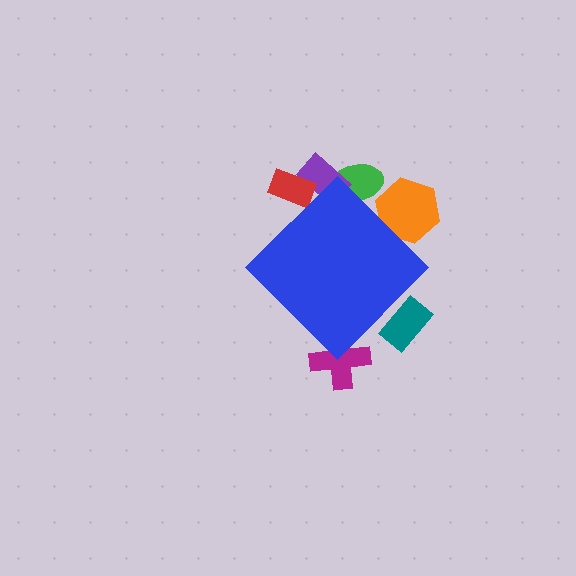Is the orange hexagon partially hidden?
Yes, the orange hexagon is partially hidden behind the blue diamond.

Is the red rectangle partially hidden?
Yes, the red rectangle is partially hidden behind the blue diamond.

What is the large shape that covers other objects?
A blue diamond.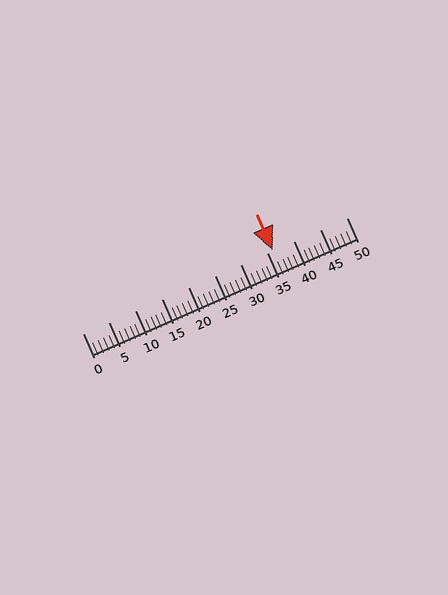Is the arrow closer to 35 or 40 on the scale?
The arrow is closer to 35.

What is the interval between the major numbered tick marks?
The major tick marks are spaced 5 units apart.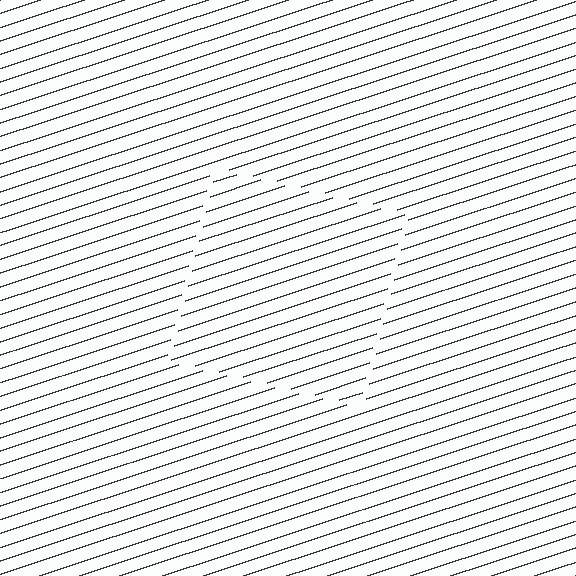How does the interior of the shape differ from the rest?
The interior of the shape contains the same grating, shifted by half a period — the contour is defined by the phase discontinuity where line-ends from the inner and outer gratings abut.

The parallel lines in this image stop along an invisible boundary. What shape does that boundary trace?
An illusory square. The interior of the shape contains the same grating, shifted by half a period — the contour is defined by the phase discontinuity where line-ends from the inner and outer gratings abut.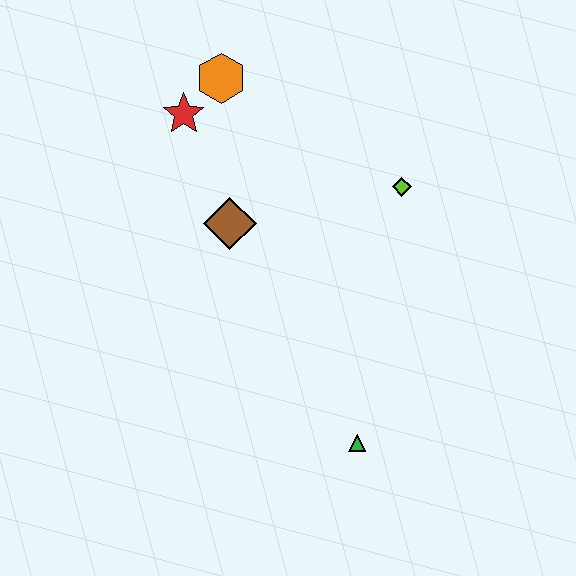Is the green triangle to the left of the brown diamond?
No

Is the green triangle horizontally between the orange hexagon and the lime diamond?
Yes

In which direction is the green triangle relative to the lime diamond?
The green triangle is below the lime diamond.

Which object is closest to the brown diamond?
The red star is closest to the brown diamond.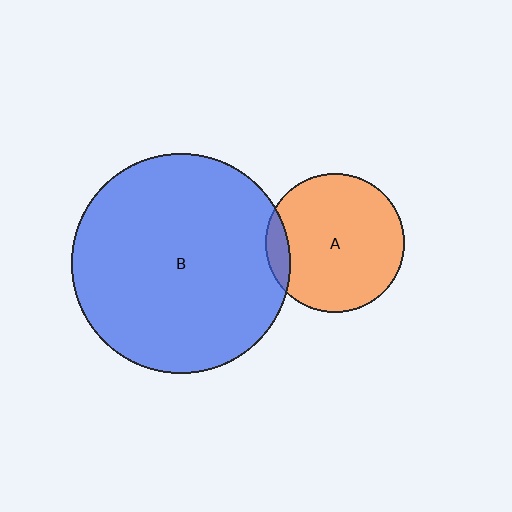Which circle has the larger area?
Circle B (blue).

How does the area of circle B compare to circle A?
Approximately 2.5 times.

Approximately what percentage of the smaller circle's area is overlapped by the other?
Approximately 10%.